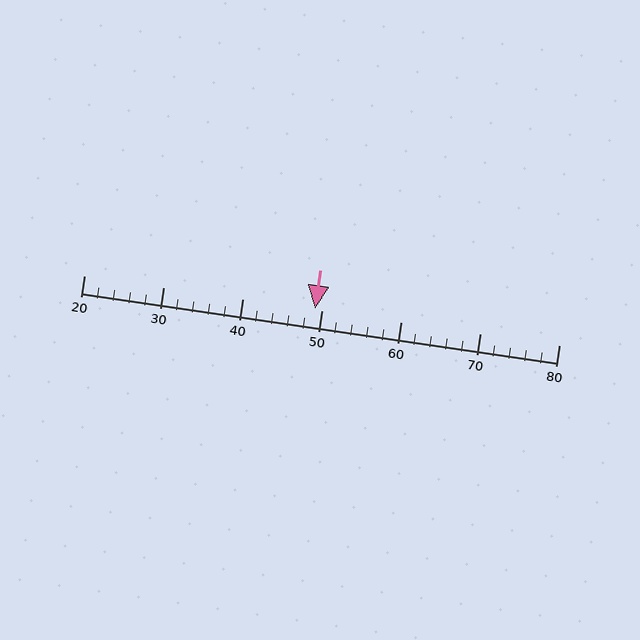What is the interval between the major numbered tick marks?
The major tick marks are spaced 10 units apart.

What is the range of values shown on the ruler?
The ruler shows values from 20 to 80.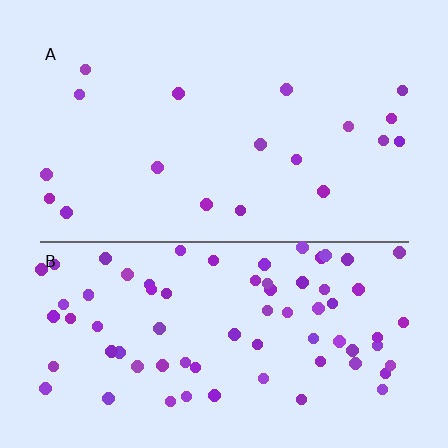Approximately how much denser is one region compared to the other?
Approximately 4.0× — region B over region A.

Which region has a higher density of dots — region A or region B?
B (the bottom).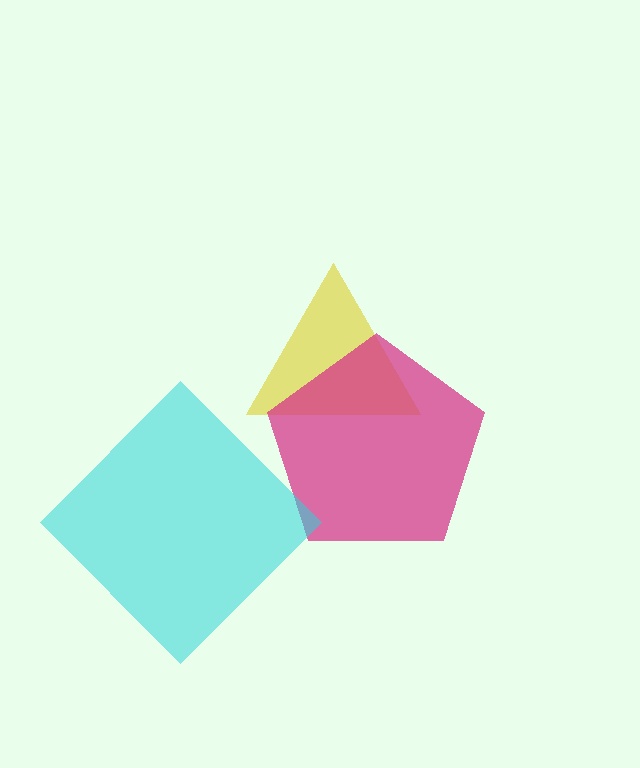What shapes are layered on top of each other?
The layered shapes are: a yellow triangle, a magenta pentagon, a cyan diamond.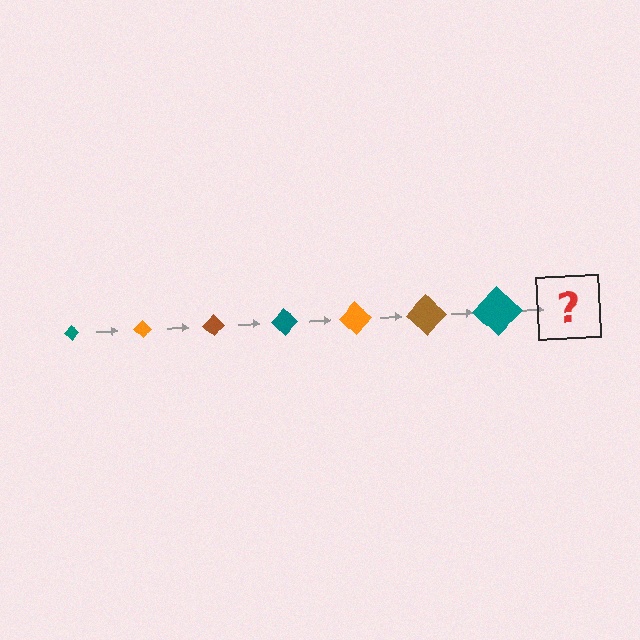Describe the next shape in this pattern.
It should be an orange diamond, larger than the previous one.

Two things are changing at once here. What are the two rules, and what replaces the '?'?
The two rules are that the diamond grows larger each step and the color cycles through teal, orange, and brown. The '?' should be an orange diamond, larger than the previous one.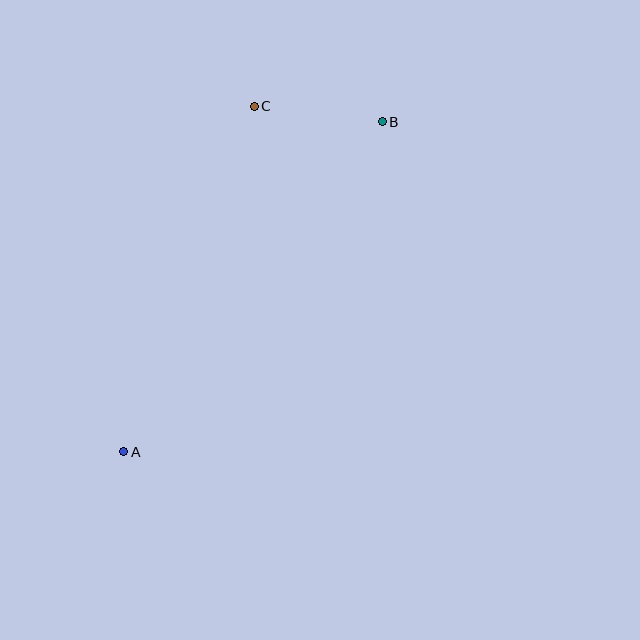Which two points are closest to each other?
Points B and C are closest to each other.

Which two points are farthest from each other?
Points A and B are farthest from each other.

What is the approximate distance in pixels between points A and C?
The distance between A and C is approximately 369 pixels.